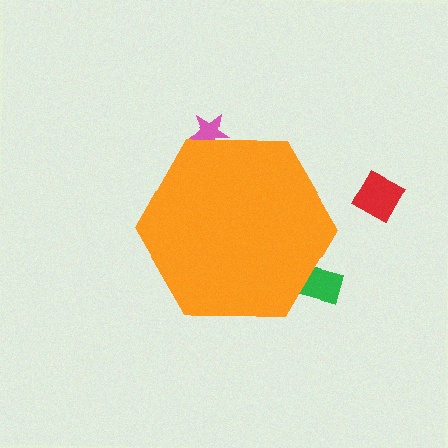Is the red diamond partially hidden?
No, the red diamond is fully visible.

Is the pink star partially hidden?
Yes, the pink star is partially hidden behind the orange hexagon.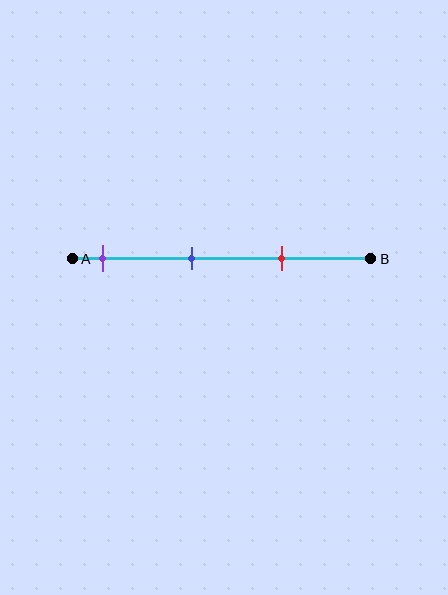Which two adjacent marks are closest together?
The blue and red marks are the closest adjacent pair.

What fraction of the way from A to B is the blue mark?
The blue mark is approximately 40% (0.4) of the way from A to B.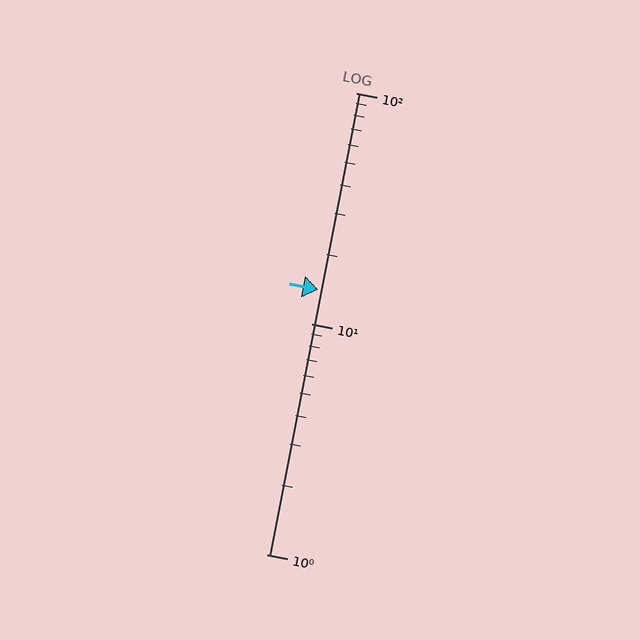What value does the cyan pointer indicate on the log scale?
The pointer indicates approximately 14.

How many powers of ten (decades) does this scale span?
The scale spans 2 decades, from 1 to 100.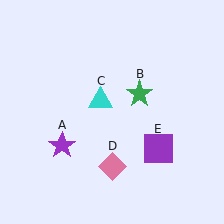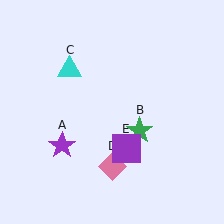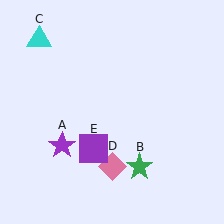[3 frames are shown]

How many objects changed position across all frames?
3 objects changed position: green star (object B), cyan triangle (object C), purple square (object E).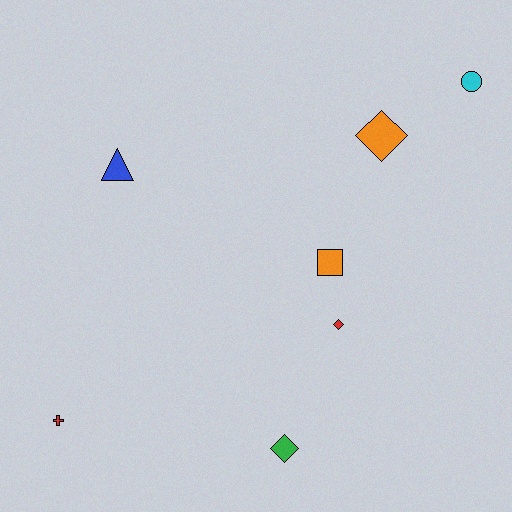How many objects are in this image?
There are 7 objects.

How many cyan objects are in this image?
There is 1 cyan object.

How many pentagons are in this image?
There are no pentagons.